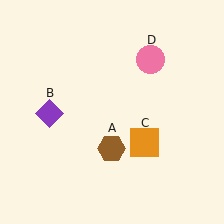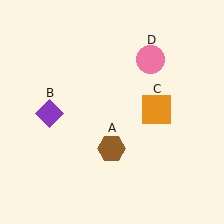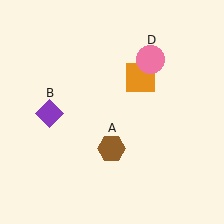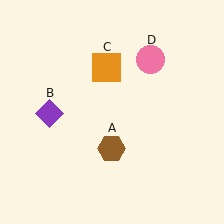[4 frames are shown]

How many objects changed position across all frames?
1 object changed position: orange square (object C).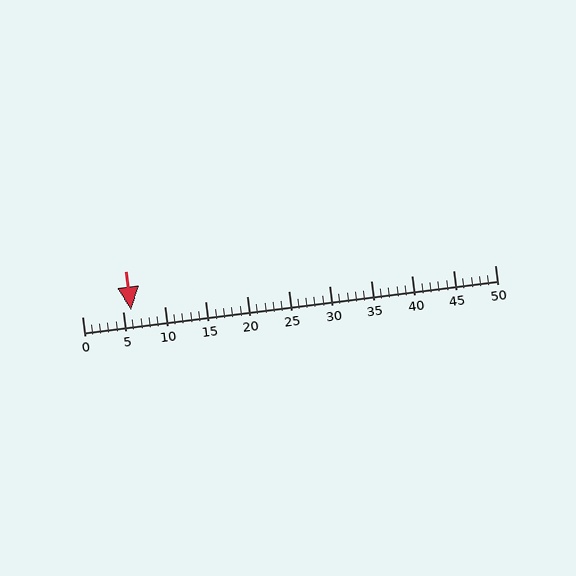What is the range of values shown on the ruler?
The ruler shows values from 0 to 50.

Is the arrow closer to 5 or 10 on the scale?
The arrow is closer to 5.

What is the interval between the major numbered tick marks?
The major tick marks are spaced 5 units apart.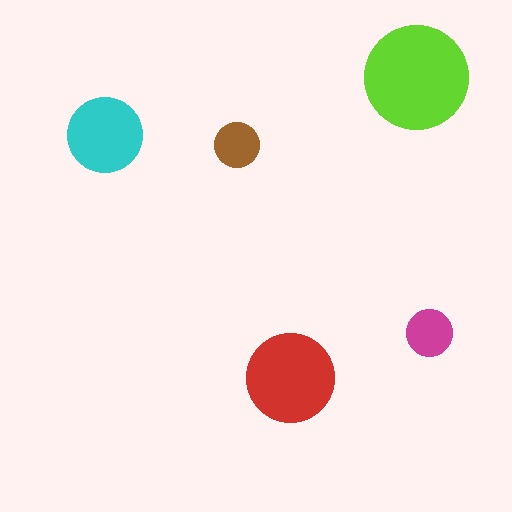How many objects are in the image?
There are 5 objects in the image.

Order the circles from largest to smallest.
the lime one, the red one, the cyan one, the magenta one, the brown one.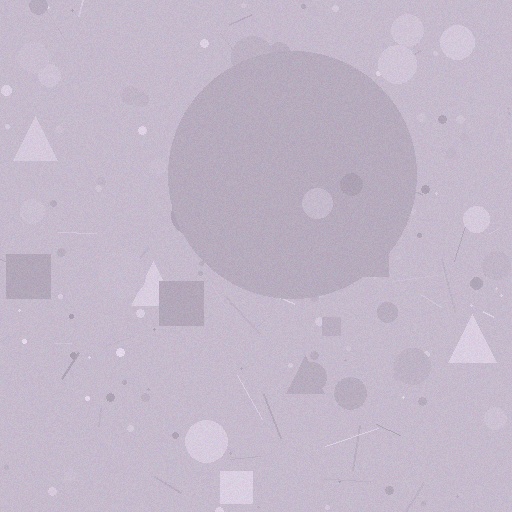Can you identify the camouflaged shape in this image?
The camouflaged shape is a circle.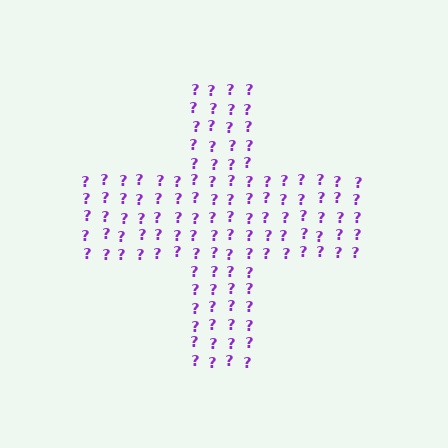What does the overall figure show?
The overall figure shows a cross.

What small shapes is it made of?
It is made of small question marks.